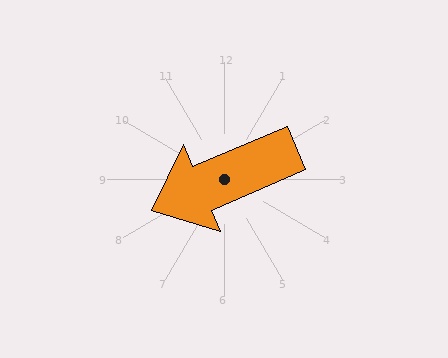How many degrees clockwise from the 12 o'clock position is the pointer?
Approximately 247 degrees.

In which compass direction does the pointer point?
Southwest.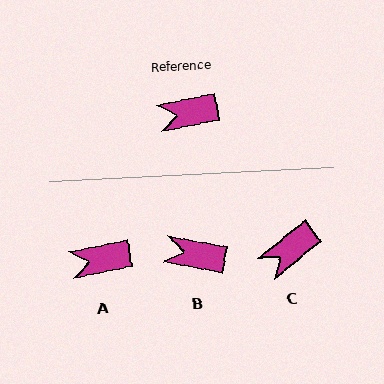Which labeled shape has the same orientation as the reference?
A.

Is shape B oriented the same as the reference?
No, it is off by about 21 degrees.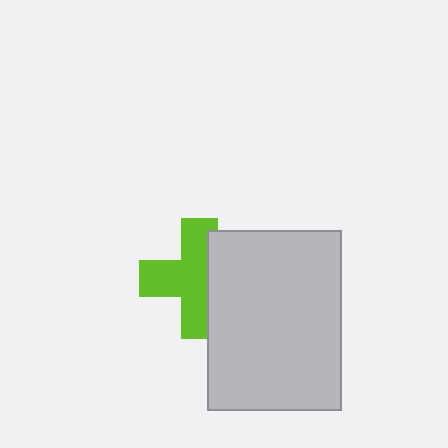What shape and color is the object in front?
The object in front is a light gray rectangle.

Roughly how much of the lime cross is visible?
About half of it is visible (roughly 64%).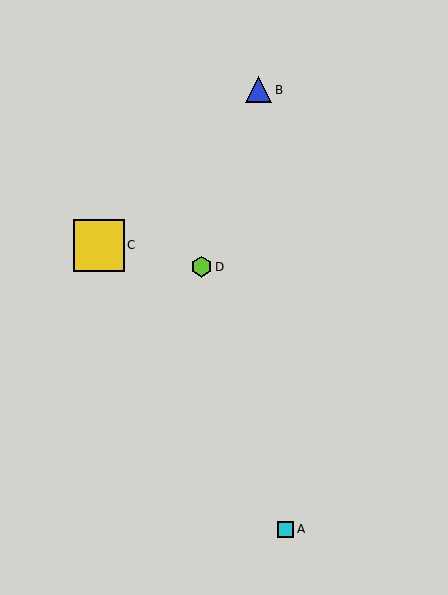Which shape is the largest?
The yellow square (labeled C) is the largest.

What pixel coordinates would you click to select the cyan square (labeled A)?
Click at (286, 529) to select the cyan square A.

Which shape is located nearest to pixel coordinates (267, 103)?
The blue triangle (labeled B) at (259, 90) is nearest to that location.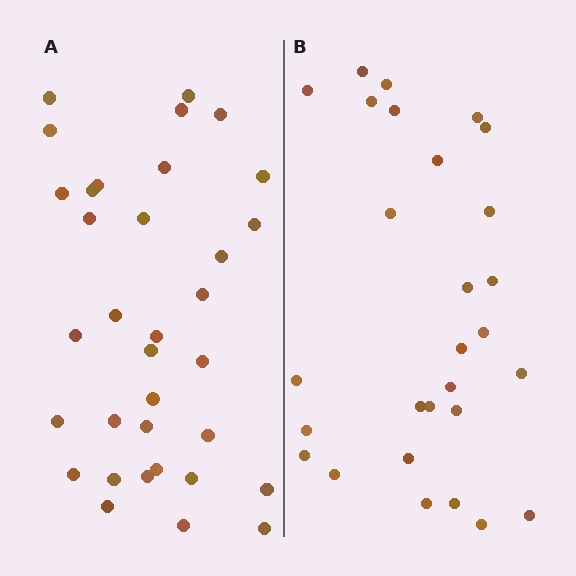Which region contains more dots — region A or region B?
Region A (the left region) has more dots.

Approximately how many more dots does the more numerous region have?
Region A has about 6 more dots than region B.